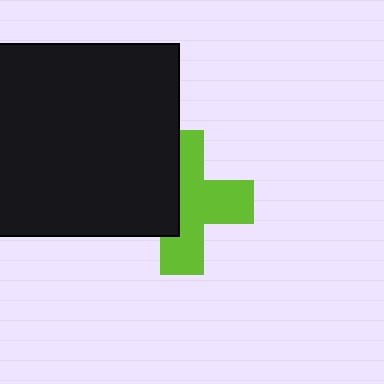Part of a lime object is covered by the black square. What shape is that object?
It is a cross.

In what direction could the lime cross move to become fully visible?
The lime cross could move right. That would shift it out from behind the black square entirely.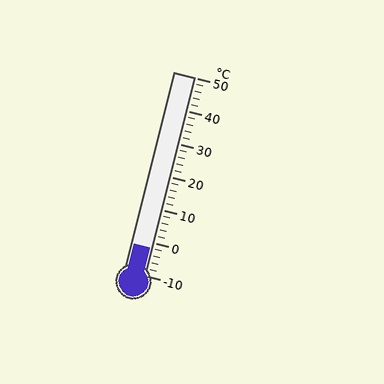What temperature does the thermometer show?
The thermometer shows approximately -2°C.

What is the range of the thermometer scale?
The thermometer scale ranges from -10°C to 50°C.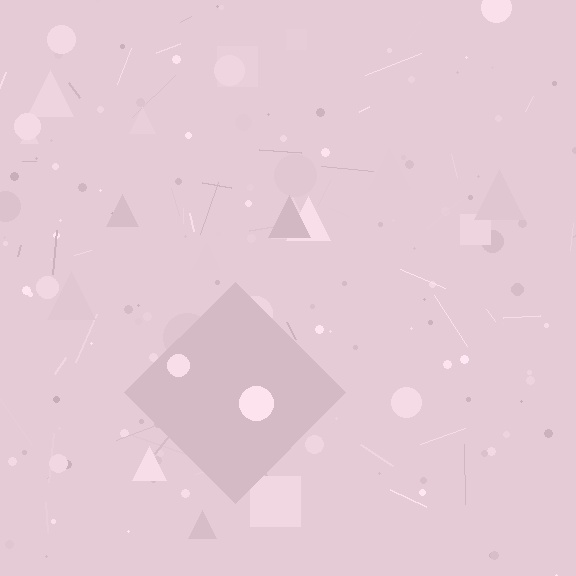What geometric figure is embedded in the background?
A diamond is embedded in the background.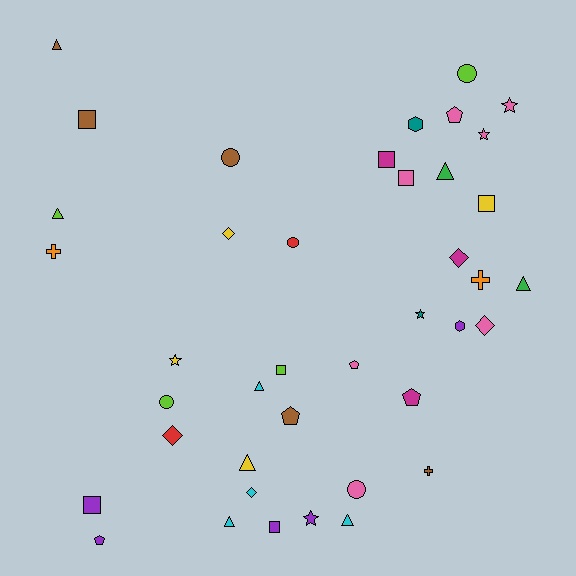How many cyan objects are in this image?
There are 4 cyan objects.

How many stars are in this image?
There are 5 stars.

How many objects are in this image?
There are 40 objects.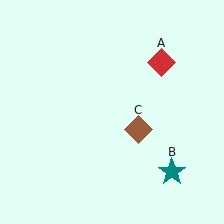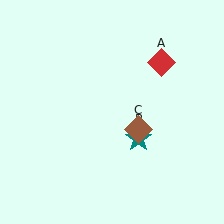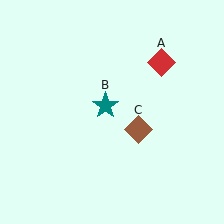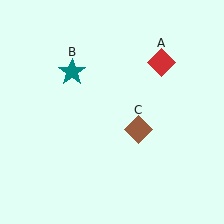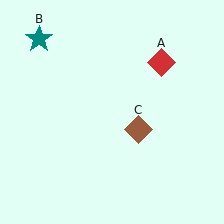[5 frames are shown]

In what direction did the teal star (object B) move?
The teal star (object B) moved up and to the left.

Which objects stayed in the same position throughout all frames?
Red diamond (object A) and brown diamond (object C) remained stationary.